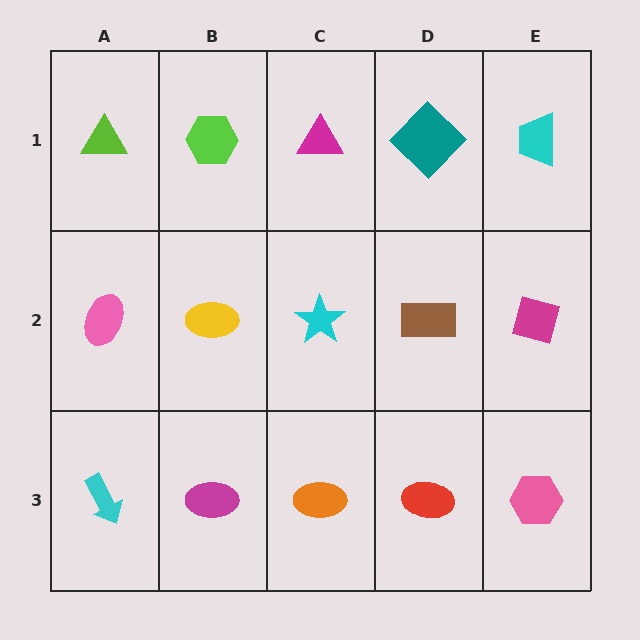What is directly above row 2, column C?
A magenta triangle.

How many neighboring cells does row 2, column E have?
3.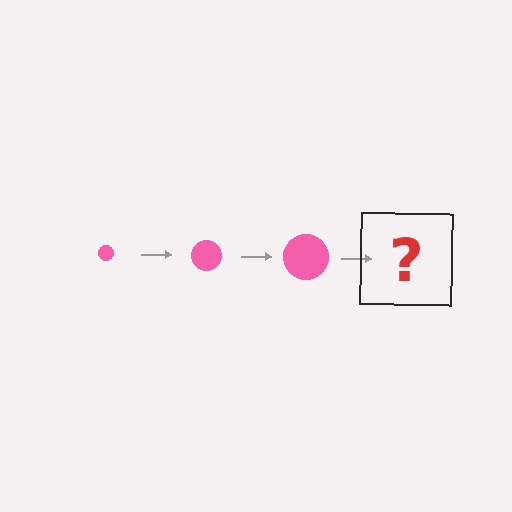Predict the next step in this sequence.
The next step is a pink circle, larger than the previous one.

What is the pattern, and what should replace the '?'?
The pattern is that the circle gets progressively larger each step. The '?' should be a pink circle, larger than the previous one.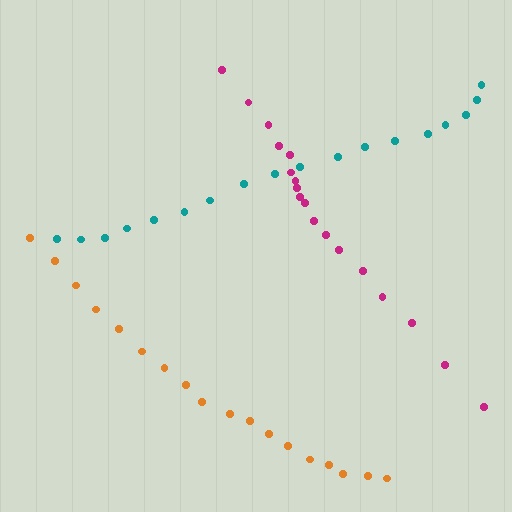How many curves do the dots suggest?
There are 3 distinct paths.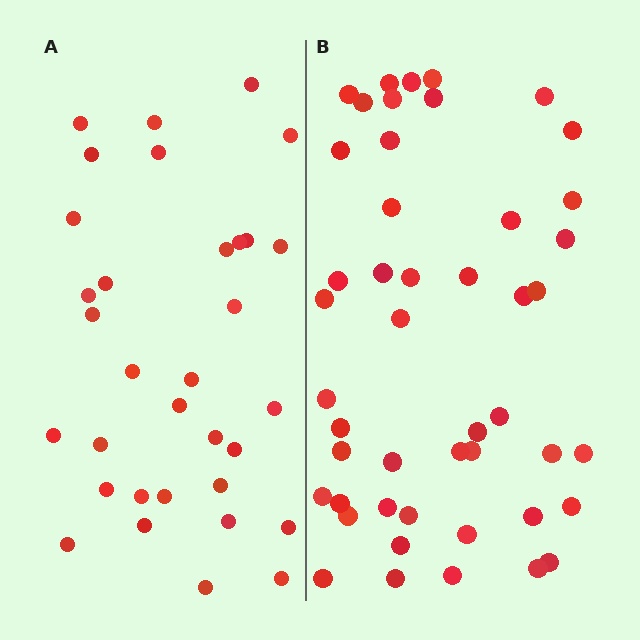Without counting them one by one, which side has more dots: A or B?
Region B (the right region) has more dots.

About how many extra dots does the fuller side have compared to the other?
Region B has approximately 15 more dots than region A.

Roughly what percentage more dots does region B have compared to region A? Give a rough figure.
About 40% more.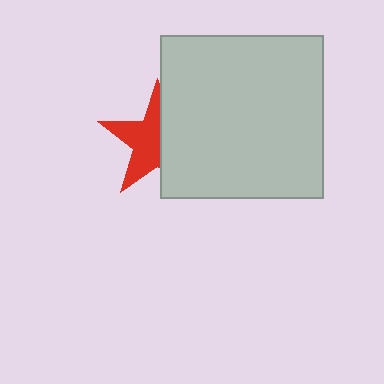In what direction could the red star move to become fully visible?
The red star could move left. That would shift it out from behind the light gray square entirely.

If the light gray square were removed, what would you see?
You would see the complete red star.